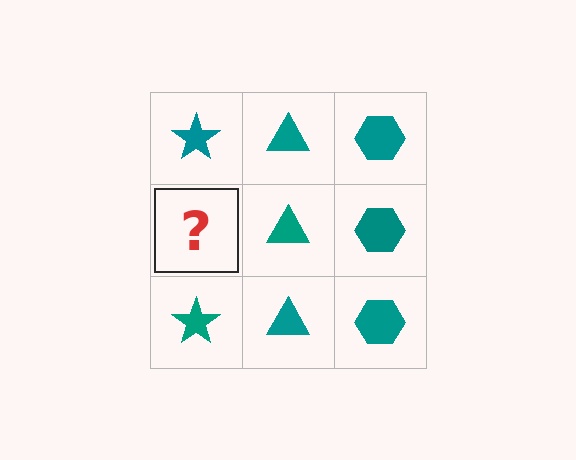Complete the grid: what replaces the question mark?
The question mark should be replaced with a teal star.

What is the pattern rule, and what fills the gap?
The rule is that each column has a consistent shape. The gap should be filled with a teal star.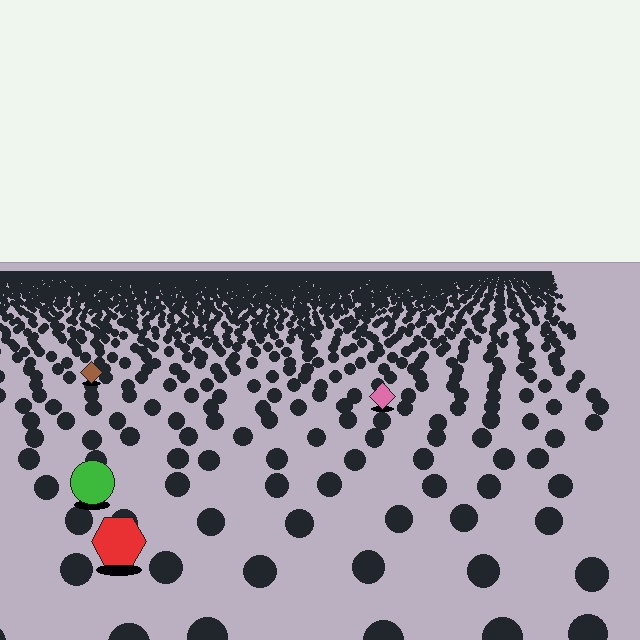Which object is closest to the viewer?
The red hexagon is closest. The texture marks near it are larger and more spread out.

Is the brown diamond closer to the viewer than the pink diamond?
No. The pink diamond is closer — you can tell from the texture gradient: the ground texture is coarser near it.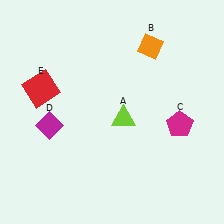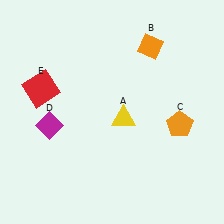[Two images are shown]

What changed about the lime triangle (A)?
In Image 1, A is lime. In Image 2, it changed to yellow.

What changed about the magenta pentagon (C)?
In Image 1, C is magenta. In Image 2, it changed to orange.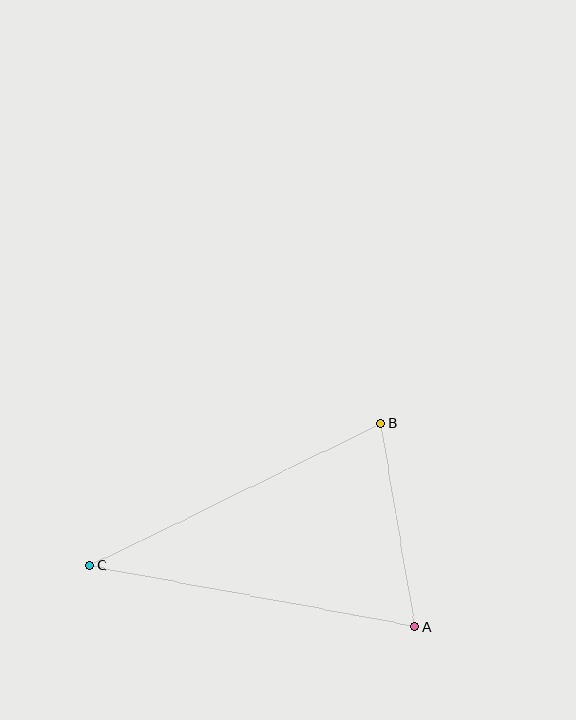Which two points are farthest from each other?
Points A and C are farthest from each other.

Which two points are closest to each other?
Points A and B are closest to each other.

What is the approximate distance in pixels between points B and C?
The distance between B and C is approximately 324 pixels.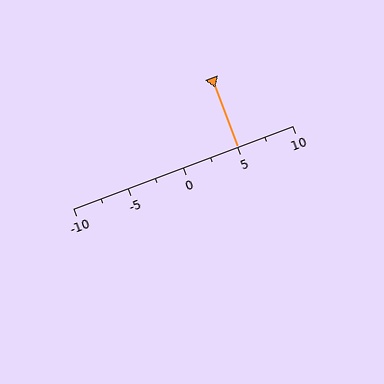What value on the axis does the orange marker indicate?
The marker indicates approximately 5.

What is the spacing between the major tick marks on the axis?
The major ticks are spaced 5 apart.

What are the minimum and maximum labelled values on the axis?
The axis runs from -10 to 10.